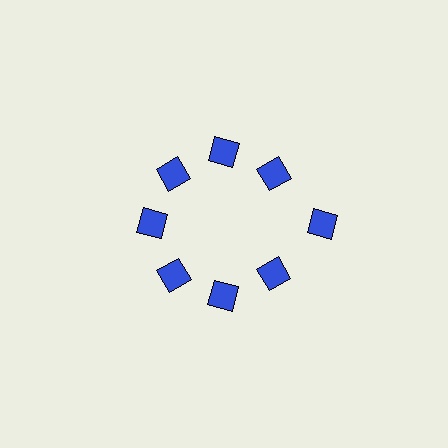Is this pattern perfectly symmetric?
No. The 8 blue diamonds are arranged in a ring, but one element near the 3 o'clock position is pushed outward from the center, breaking the 8-fold rotational symmetry.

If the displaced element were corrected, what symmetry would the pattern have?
It would have 8-fold rotational symmetry — the pattern would map onto itself every 45 degrees.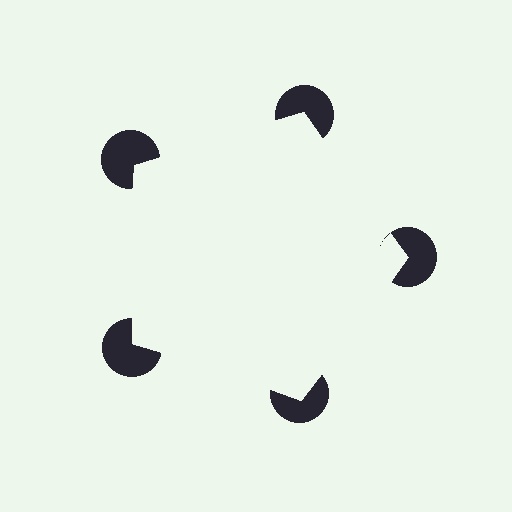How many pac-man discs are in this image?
There are 5 — one at each vertex of the illusory pentagon.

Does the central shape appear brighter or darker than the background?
It typically appears slightly brighter than the background, even though no actual brightness change is drawn.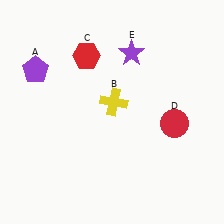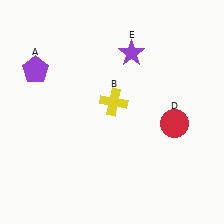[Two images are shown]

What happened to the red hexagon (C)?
The red hexagon (C) was removed in Image 2. It was in the top-left area of Image 1.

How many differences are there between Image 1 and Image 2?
There is 1 difference between the two images.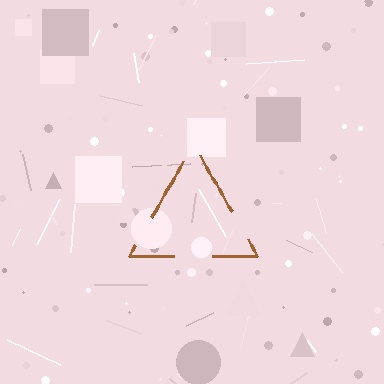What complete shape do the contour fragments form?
The contour fragments form a triangle.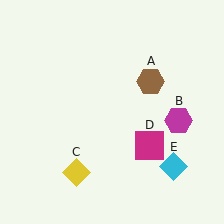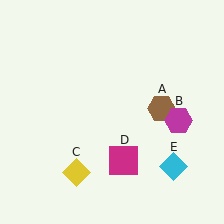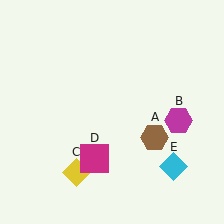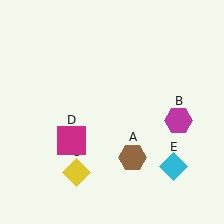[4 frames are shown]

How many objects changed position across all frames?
2 objects changed position: brown hexagon (object A), magenta square (object D).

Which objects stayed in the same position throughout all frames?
Magenta hexagon (object B) and yellow diamond (object C) and cyan diamond (object E) remained stationary.